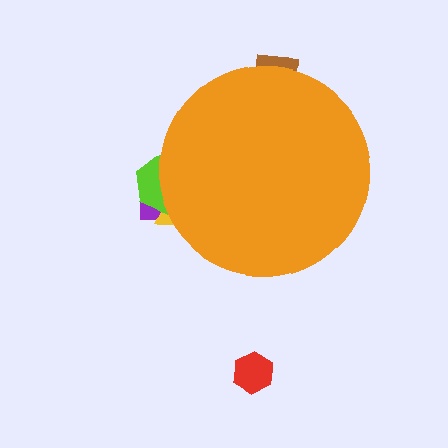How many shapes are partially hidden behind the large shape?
4 shapes are partially hidden.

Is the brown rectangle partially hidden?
Yes, the brown rectangle is partially hidden behind the orange circle.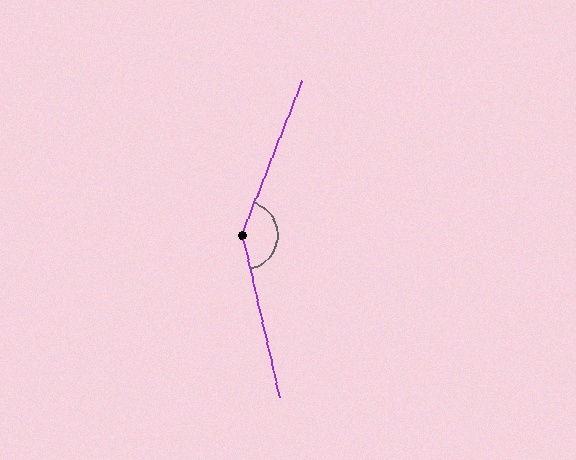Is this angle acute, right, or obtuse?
It is obtuse.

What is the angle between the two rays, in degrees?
Approximately 146 degrees.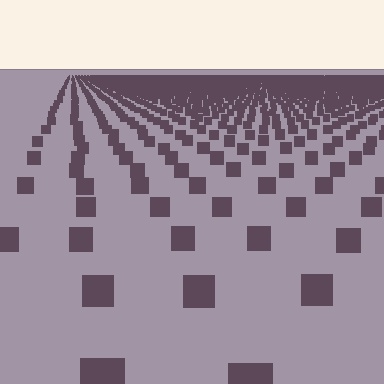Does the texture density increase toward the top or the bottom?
Density increases toward the top.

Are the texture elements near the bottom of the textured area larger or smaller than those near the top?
Larger. Near the bottom, elements are closer to the viewer and appear at a bigger on-screen size.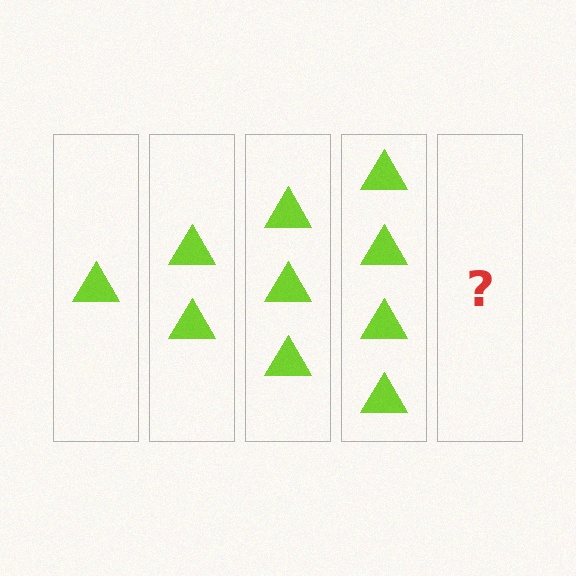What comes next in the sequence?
The next element should be 5 triangles.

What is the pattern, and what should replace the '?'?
The pattern is that each step adds one more triangle. The '?' should be 5 triangles.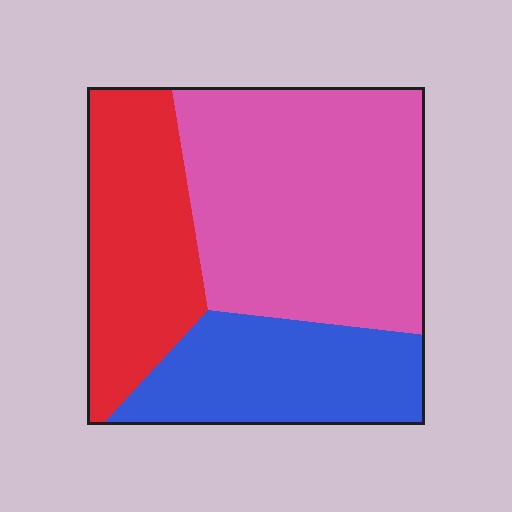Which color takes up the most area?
Pink, at roughly 50%.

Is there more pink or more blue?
Pink.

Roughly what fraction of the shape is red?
Red covers 27% of the shape.